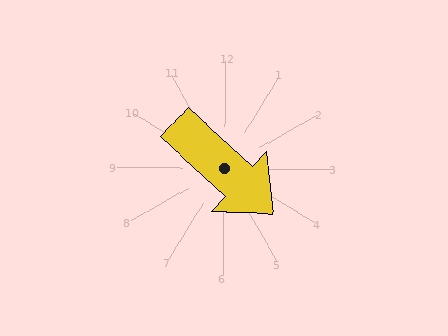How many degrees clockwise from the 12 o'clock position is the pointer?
Approximately 133 degrees.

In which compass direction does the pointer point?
Southeast.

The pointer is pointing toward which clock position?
Roughly 4 o'clock.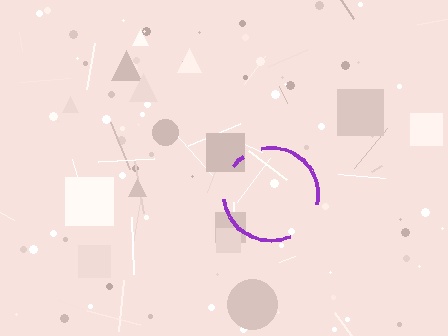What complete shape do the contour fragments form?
The contour fragments form a circle.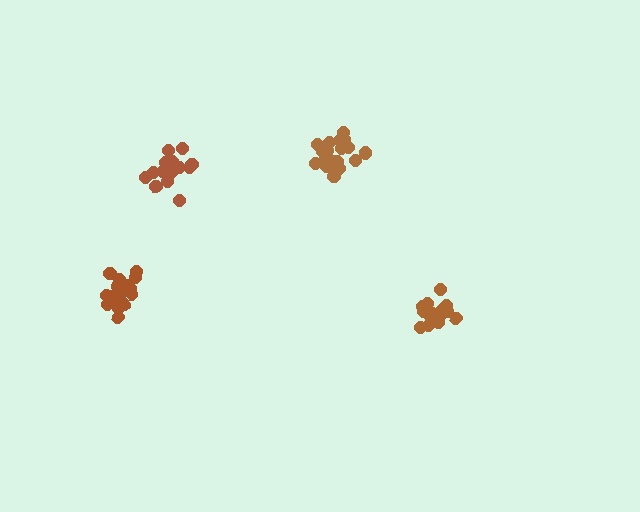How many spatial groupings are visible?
There are 4 spatial groupings.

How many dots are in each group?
Group 1: 18 dots, Group 2: 20 dots, Group 3: 16 dots, Group 4: 17 dots (71 total).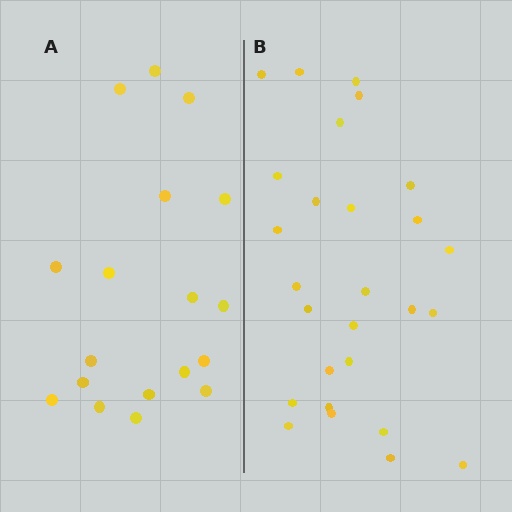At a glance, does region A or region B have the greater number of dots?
Region B (the right region) has more dots.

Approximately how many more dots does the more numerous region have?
Region B has roughly 8 or so more dots than region A.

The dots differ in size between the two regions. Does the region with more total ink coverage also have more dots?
No. Region A has more total ink coverage because its dots are larger, but region B actually contains more individual dots. Total area can be misleading — the number of items is what matters here.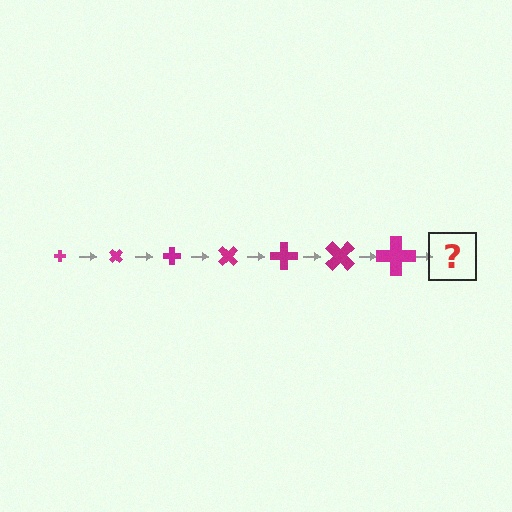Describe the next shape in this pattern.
It should be a cross, larger than the previous one and rotated 315 degrees from the start.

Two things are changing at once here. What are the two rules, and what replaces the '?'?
The two rules are that the cross grows larger each step and it rotates 45 degrees each step. The '?' should be a cross, larger than the previous one and rotated 315 degrees from the start.